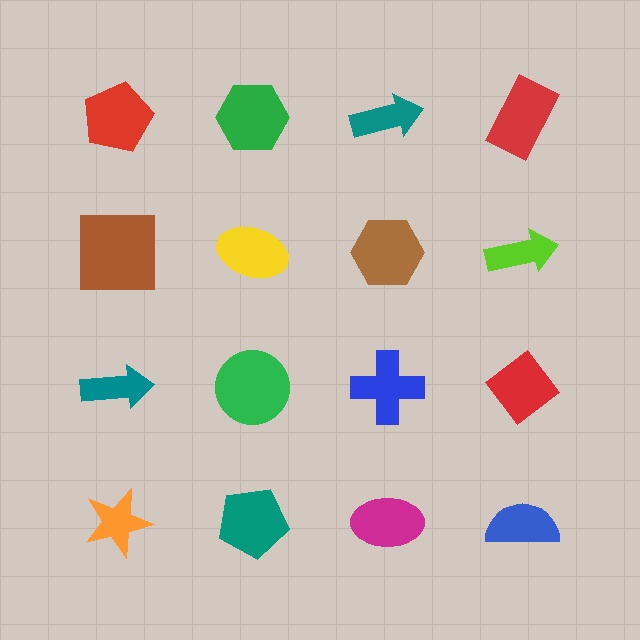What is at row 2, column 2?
A yellow ellipse.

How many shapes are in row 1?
4 shapes.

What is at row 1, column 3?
A teal arrow.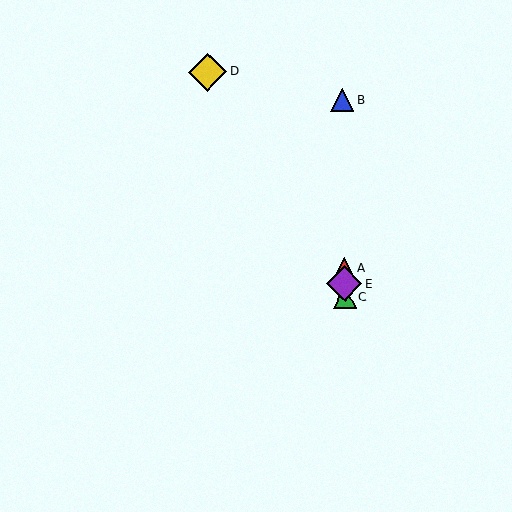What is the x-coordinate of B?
Object B is at x≈342.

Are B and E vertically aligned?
Yes, both are at x≈342.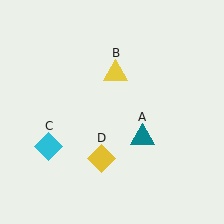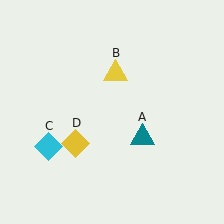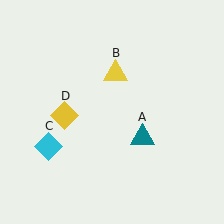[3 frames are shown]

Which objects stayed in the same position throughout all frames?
Teal triangle (object A) and yellow triangle (object B) and cyan diamond (object C) remained stationary.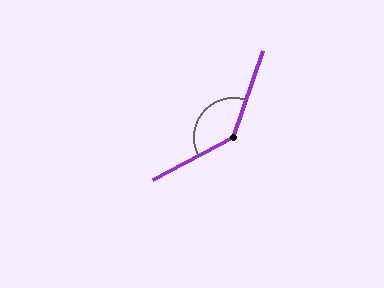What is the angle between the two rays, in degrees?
Approximately 137 degrees.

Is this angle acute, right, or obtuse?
It is obtuse.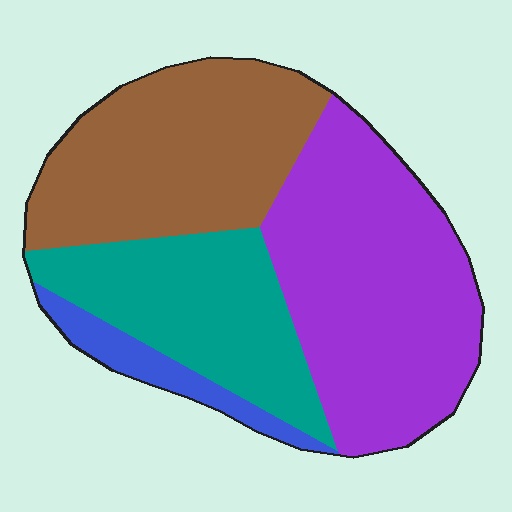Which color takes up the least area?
Blue, at roughly 5%.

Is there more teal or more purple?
Purple.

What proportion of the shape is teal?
Teal covers about 25% of the shape.